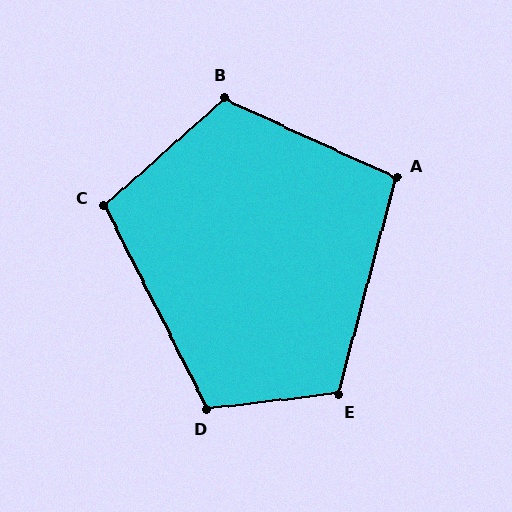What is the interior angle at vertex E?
Approximately 111 degrees (obtuse).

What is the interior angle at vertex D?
Approximately 110 degrees (obtuse).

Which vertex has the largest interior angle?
B, at approximately 114 degrees.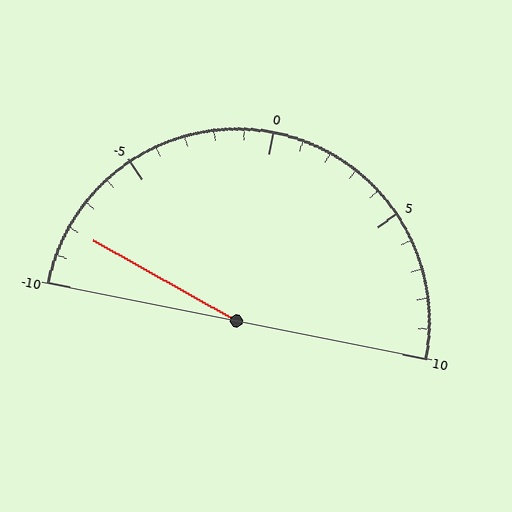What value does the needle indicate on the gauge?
The needle indicates approximately -8.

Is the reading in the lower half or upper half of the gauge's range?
The reading is in the lower half of the range (-10 to 10).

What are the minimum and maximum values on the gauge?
The gauge ranges from -10 to 10.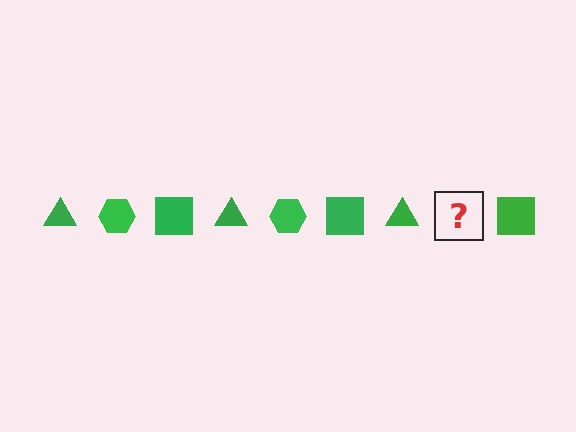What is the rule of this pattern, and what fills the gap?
The rule is that the pattern cycles through triangle, hexagon, square shapes in green. The gap should be filled with a green hexagon.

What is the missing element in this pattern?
The missing element is a green hexagon.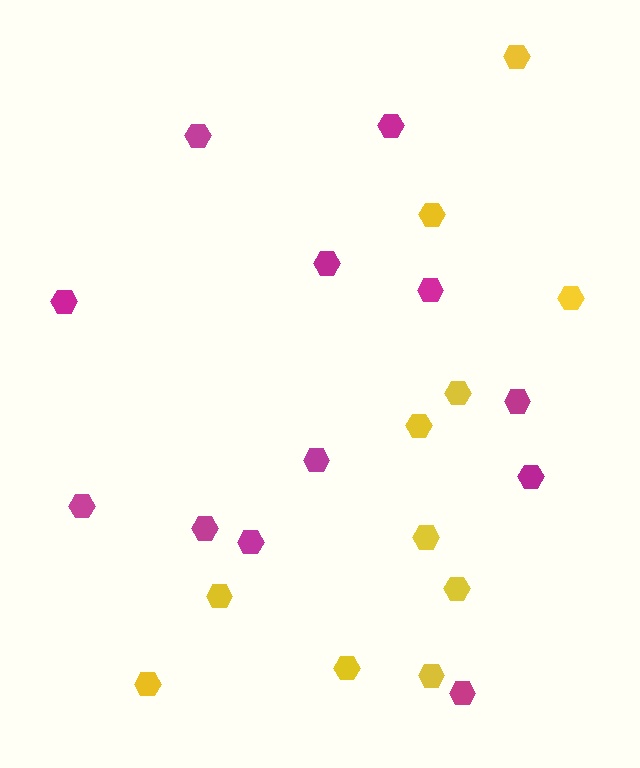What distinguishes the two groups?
There are 2 groups: one group of magenta hexagons (12) and one group of yellow hexagons (11).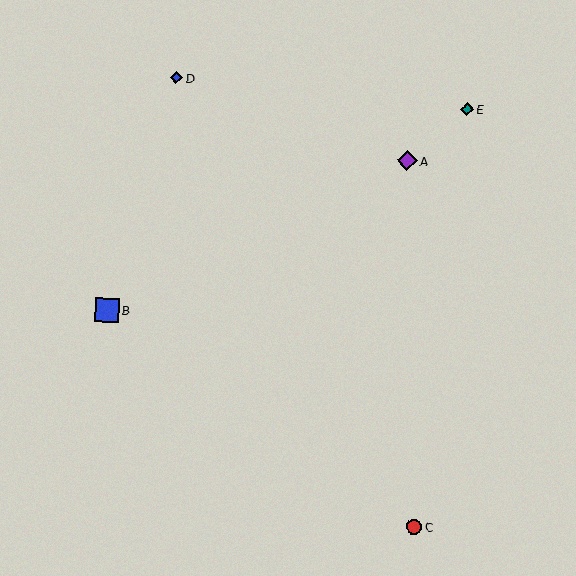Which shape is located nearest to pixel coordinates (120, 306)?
The blue square (labeled B) at (107, 310) is nearest to that location.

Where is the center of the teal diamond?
The center of the teal diamond is at (467, 109).